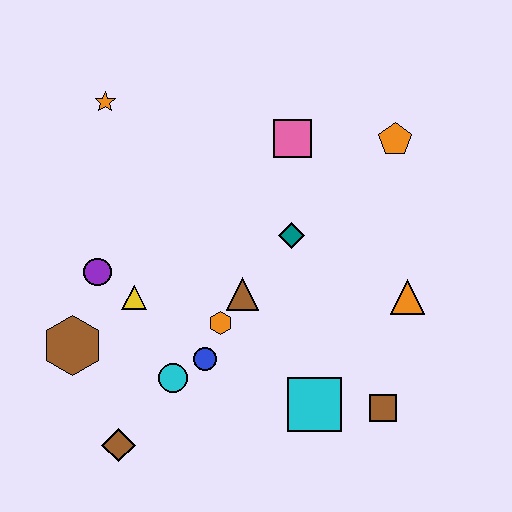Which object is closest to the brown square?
The cyan square is closest to the brown square.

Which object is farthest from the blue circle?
The orange pentagon is farthest from the blue circle.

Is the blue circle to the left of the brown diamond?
No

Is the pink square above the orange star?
No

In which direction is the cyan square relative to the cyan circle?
The cyan square is to the right of the cyan circle.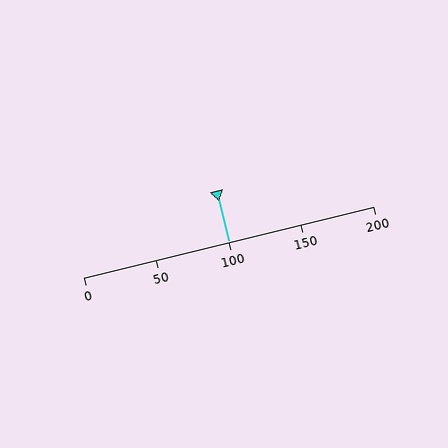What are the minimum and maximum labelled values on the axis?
The axis runs from 0 to 200.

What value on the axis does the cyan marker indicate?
The marker indicates approximately 100.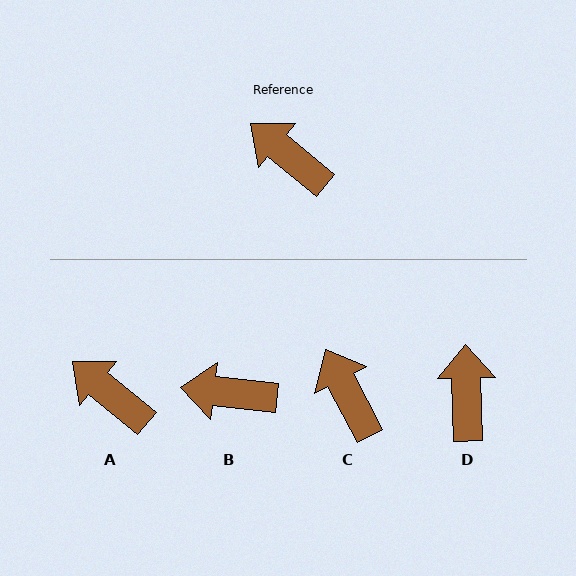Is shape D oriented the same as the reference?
No, it is off by about 49 degrees.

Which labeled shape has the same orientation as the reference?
A.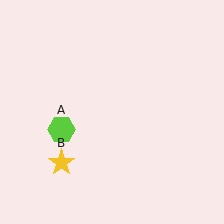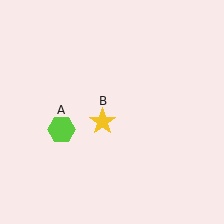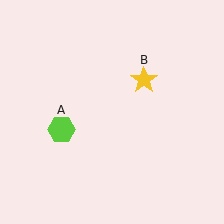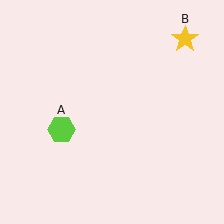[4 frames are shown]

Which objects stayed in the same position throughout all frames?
Lime hexagon (object A) remained stationary.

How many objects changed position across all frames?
1 object changed position: yellow star (object B).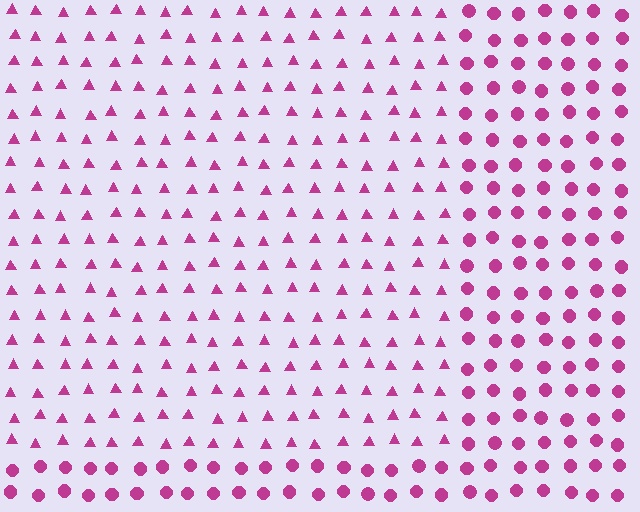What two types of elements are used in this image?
The image uses triangles inside the rectangle region and circles outside it.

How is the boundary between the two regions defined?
The boundary is defined by a change in element shape: triangles inside vs. circles outside. All elements share the same color and spacing.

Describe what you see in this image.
The image is filled with small magenta elements arranged in a uniform grid. A rectangle-shaped region contains triangles, while the surrounding area contains circles. The boundary is defined purely by the change in element shape.